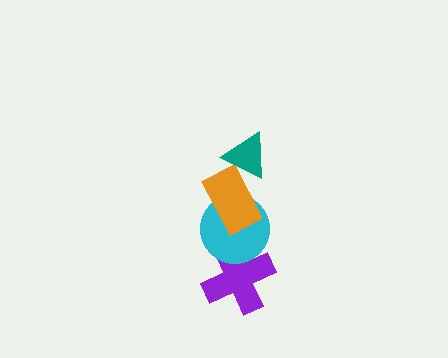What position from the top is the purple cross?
The purple cross is 4th from the top.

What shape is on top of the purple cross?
The cyan circle is on top of the purple cross.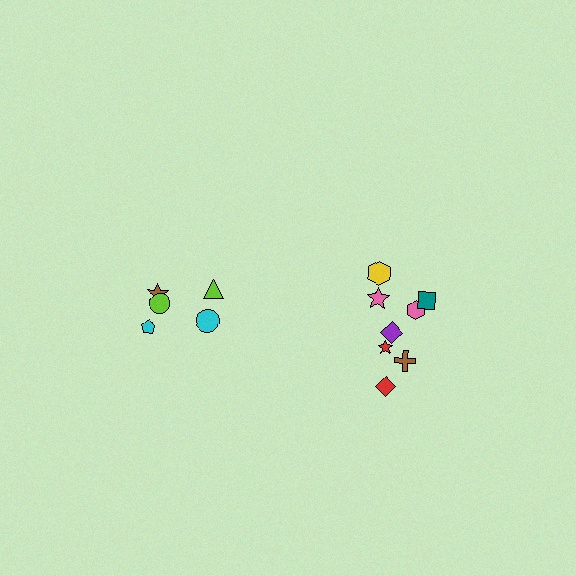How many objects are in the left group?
There are 5 objects.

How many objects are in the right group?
There are 8 objects.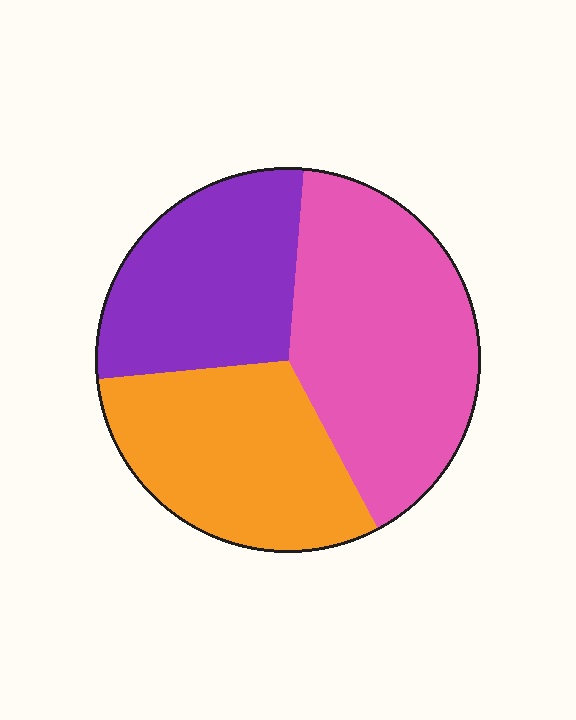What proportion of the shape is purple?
Purple takes up about one quarter (1/4) of the shape.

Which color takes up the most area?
Pink, at roughly 40%.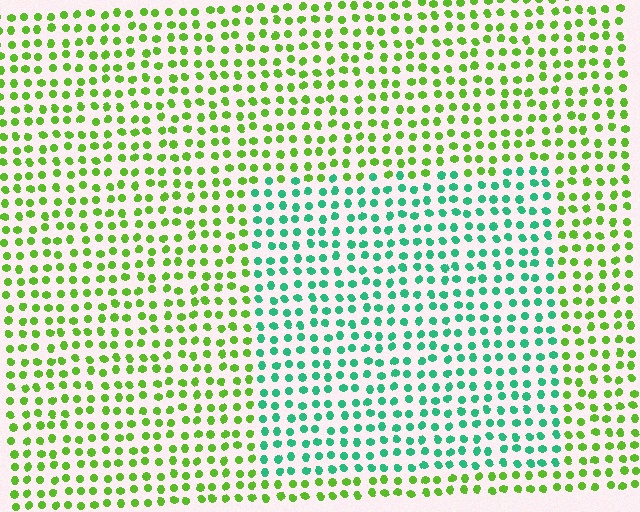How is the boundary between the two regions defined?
The boundary is defined purely by a slight shift in hue (about 54 degrees). Spacing, size, and orientation are identical on both sides.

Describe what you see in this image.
The image is filled with small lime elements in a uniform arrangement. A rectangle-shaped region is visible where the elements are tinted to a slightly different hue, forming a subtle color boundary.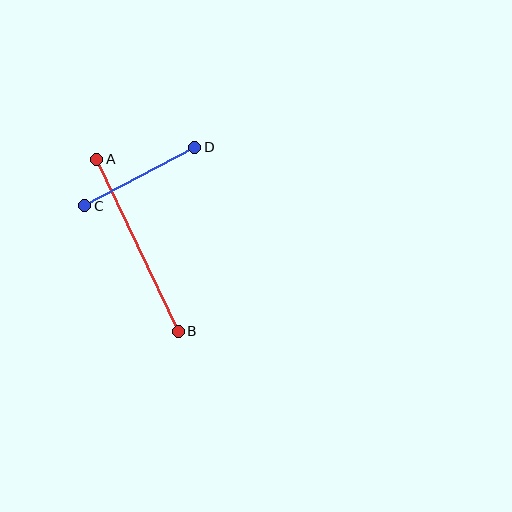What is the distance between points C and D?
The distance is approximately 125 pixels.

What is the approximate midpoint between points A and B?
The midpoint is at approximately (137, 245) pixels.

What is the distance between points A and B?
The distance is approximately 190 pixels.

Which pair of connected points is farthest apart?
Points A and B are farthest apart.